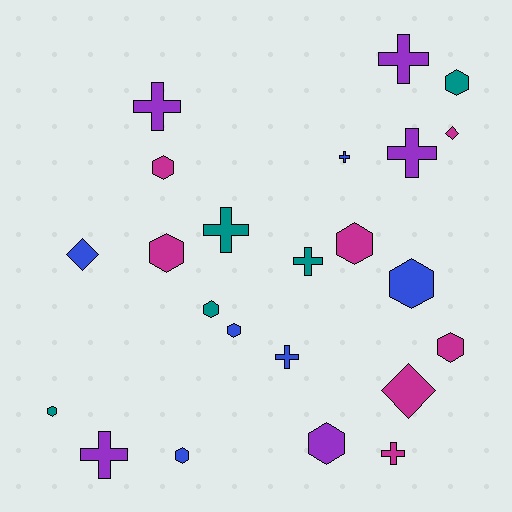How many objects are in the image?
There are 23 objects.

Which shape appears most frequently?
Hexagon, with 11 objects.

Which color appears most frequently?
Magenta, with 7 objects.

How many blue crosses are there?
There are 2 blue crosses.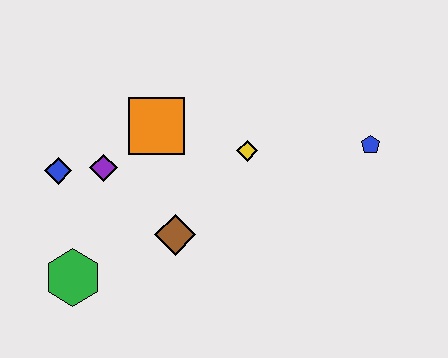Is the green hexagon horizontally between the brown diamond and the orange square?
No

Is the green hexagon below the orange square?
Yes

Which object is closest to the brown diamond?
The purple diamond is closest to the brown diamond.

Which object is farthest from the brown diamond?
The blue pentagon is farthest from the brown diamond.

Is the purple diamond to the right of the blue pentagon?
No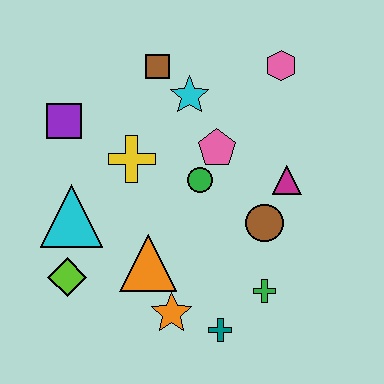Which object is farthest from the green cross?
The purple square is farthest from the green cross.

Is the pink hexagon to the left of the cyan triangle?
No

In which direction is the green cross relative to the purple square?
The green cross is to the right of the purple square.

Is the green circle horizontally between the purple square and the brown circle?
Yes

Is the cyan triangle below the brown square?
Yes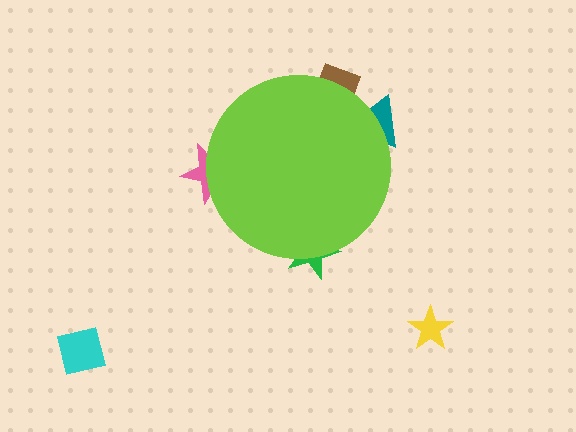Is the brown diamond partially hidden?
Yes, the brown diamond is partially hidden behind the lime circle.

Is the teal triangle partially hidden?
Yes, the teal triangle is partially hidden behind the lime circle.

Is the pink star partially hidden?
Yes, the pink star is partially hidden behind the lime circle.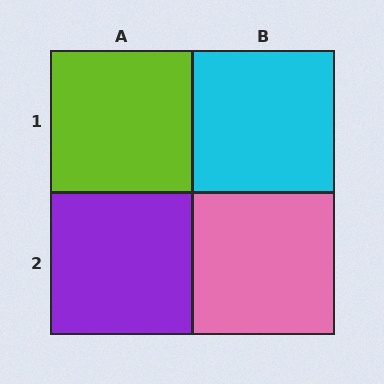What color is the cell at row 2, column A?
Purple.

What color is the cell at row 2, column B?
Pink.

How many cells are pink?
1 cell is pink.